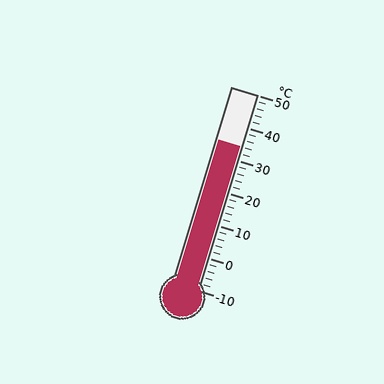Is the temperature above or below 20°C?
The temperature is above 20°C.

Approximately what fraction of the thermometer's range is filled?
The thermometer is filled to approximately 75% of its range.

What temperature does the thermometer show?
The thermometer shows approximately 34°C.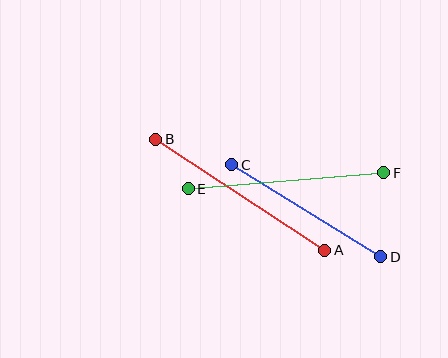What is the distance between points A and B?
The distance is approximately 202 pixels.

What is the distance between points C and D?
The distance is approximately 175 pixels.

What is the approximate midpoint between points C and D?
The midpoint is at approximately (306, 211) pixels.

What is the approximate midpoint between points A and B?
The midpoint is at approximately (240, 195) pixels.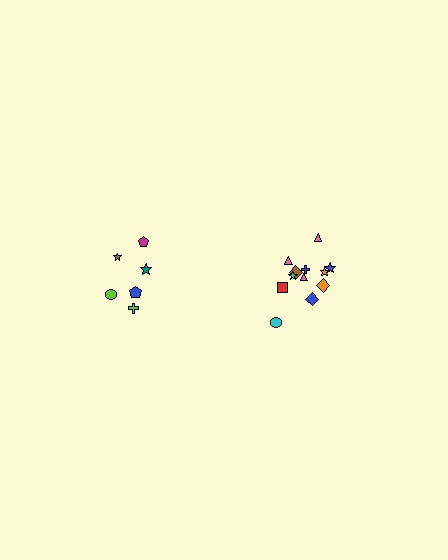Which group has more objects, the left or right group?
The right group.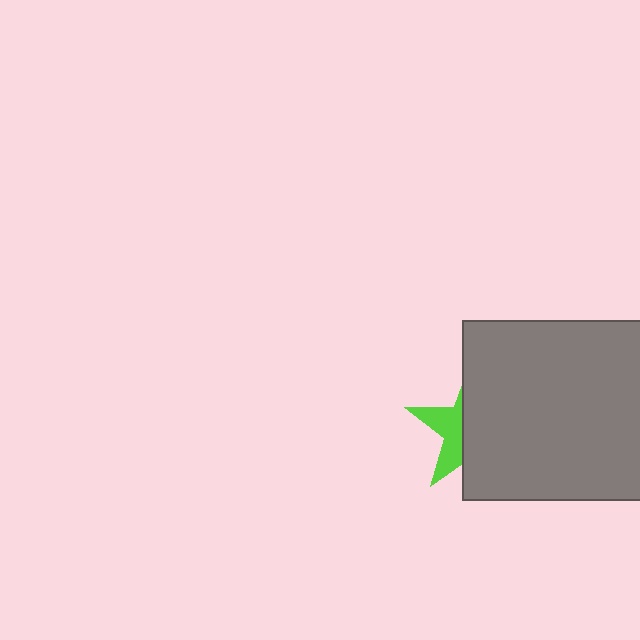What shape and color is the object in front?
The object in front is a gray square.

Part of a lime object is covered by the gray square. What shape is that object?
It is a star.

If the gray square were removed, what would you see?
You would see the complete lime star.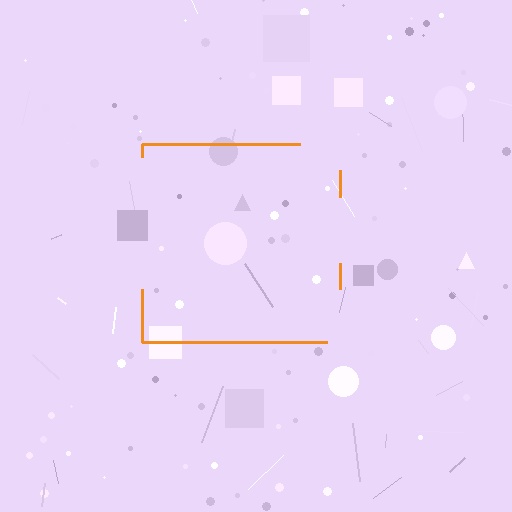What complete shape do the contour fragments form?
The contour fragments form a square.